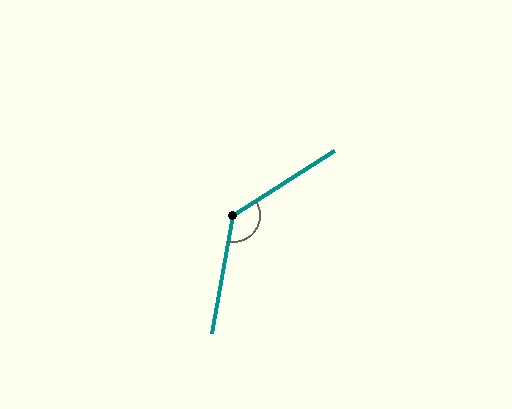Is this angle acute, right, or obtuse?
It is obtuse.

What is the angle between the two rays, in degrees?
Approximately 133 degrees.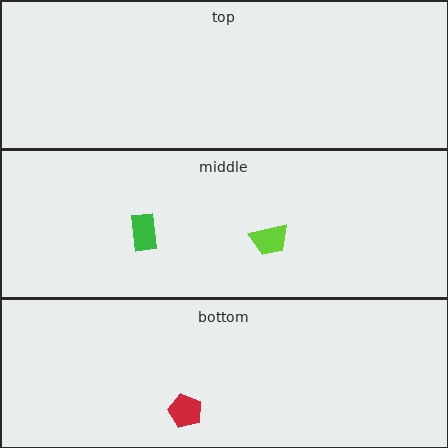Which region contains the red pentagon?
The bottom region.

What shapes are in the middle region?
The lime trapezoid, the green rectangle.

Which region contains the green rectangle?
The middle region.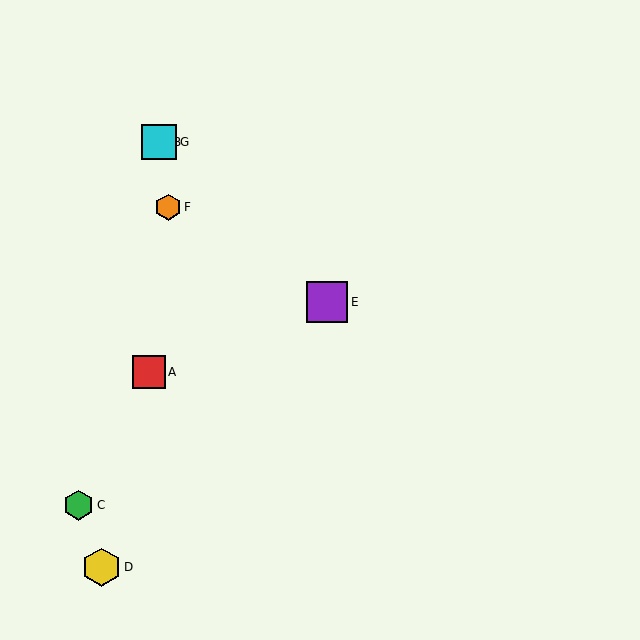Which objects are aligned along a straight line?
Objects B, E, G are aligned along a straight line.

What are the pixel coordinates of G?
Object G is at (159, 142).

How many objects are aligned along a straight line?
3 objects (B, E, G) are aligned along a straight line.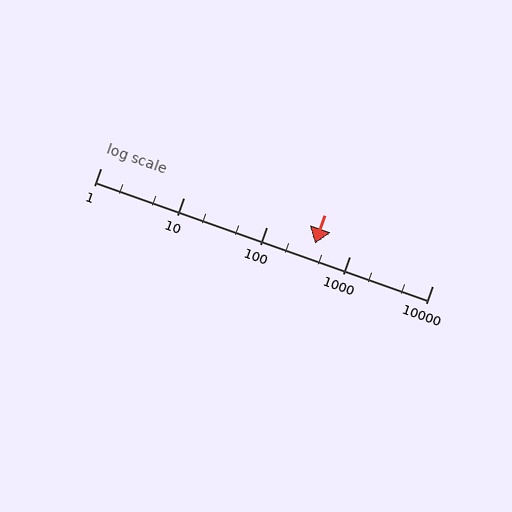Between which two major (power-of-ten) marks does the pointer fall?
The pointer is between 100 and 1000.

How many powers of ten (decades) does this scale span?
The scale spans 4 decades, from 1 to 10000.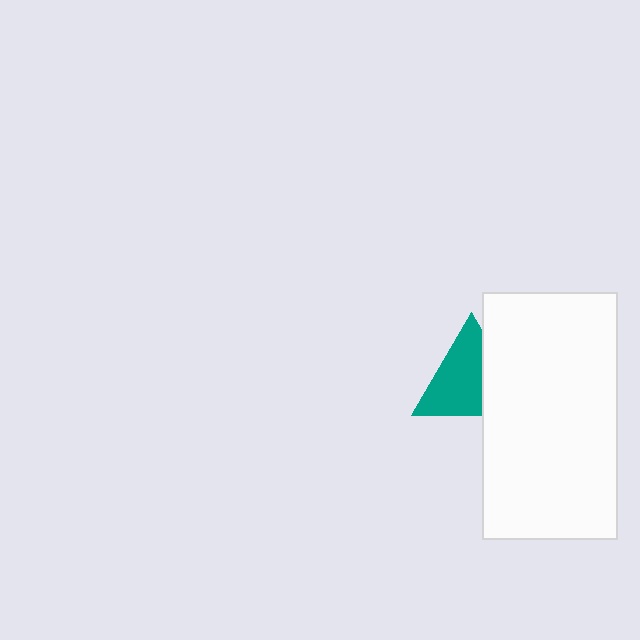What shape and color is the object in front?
The object in front is a white rectangle.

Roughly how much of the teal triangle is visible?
Most of it is visible (roughly 65%).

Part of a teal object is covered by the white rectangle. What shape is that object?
It is a triangle.